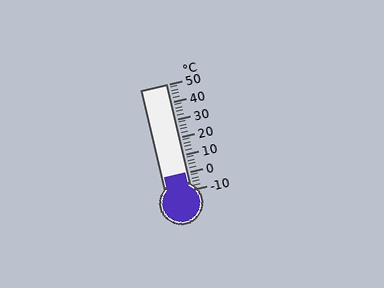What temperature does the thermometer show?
The thermometer shows approximately 0°C.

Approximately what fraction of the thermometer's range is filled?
The thermometer is filled to approximately 15% of its range.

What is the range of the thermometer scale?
The thermometer scale ranges from -10°C to 50°C.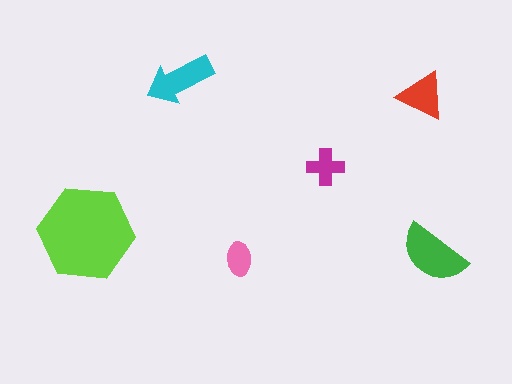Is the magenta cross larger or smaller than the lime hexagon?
Smaller.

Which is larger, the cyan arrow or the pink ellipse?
The cyan arrow.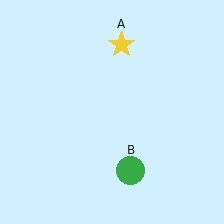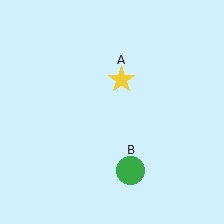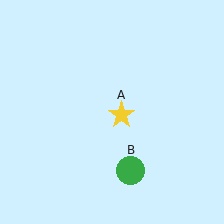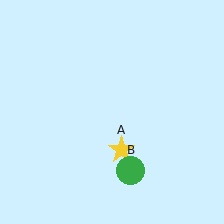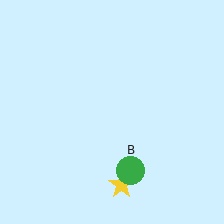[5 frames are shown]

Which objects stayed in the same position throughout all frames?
Green circle (object B) remained stationary.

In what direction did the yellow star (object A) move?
The yellow star (object A) moved down.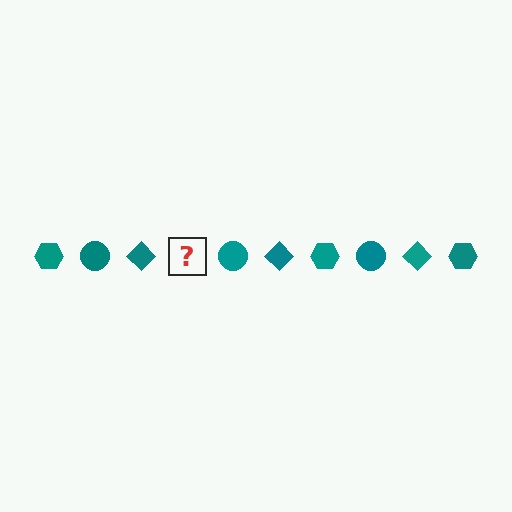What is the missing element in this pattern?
The missing element is a teal hexagon.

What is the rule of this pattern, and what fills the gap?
The rule is that the pattern cycles through hexagon, circle, diamond shapes in teal. The gap should be filled with a teal hexagon.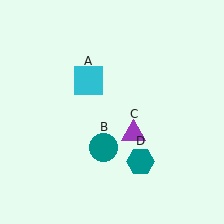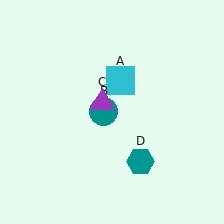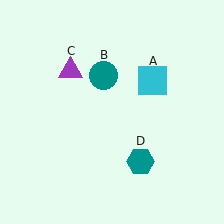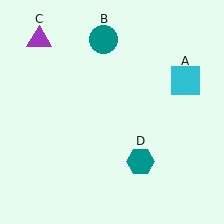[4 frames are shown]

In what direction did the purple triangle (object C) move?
The purple triangle (object C) moved up and to the left.